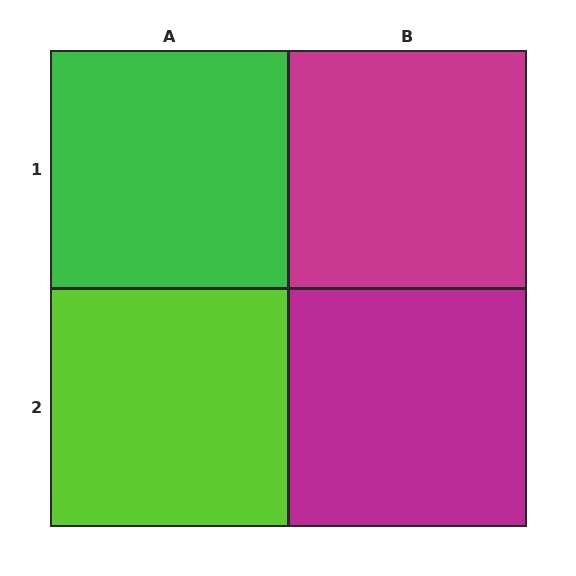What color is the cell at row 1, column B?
Magenta.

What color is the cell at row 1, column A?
Green.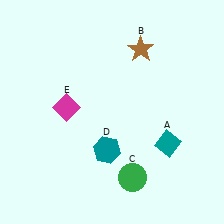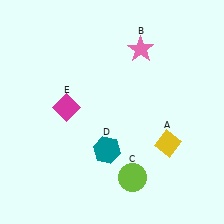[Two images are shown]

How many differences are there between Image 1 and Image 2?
There are 3 differences between the two images.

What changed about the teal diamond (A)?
In Image 1, A is teal. In Image 2, it changed to yellow.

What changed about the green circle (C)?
In Image 1, C is green. In Image 2, it changed to lime.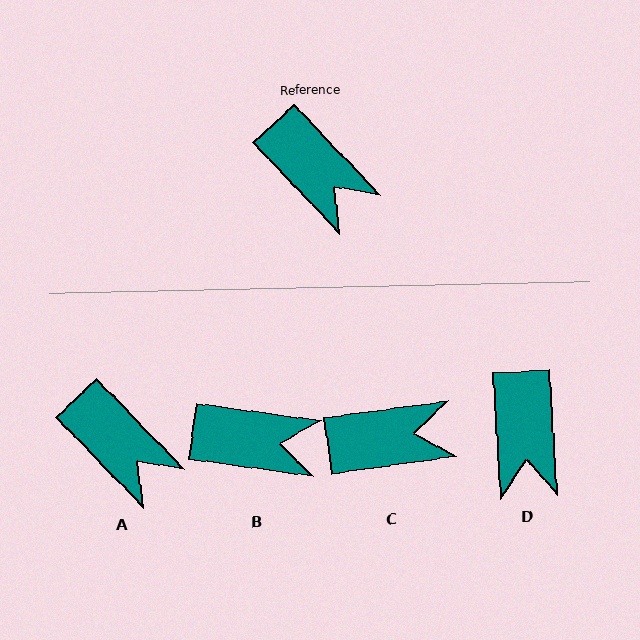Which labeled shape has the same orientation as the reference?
A.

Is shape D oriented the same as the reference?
No, it is off by about 40 degrees.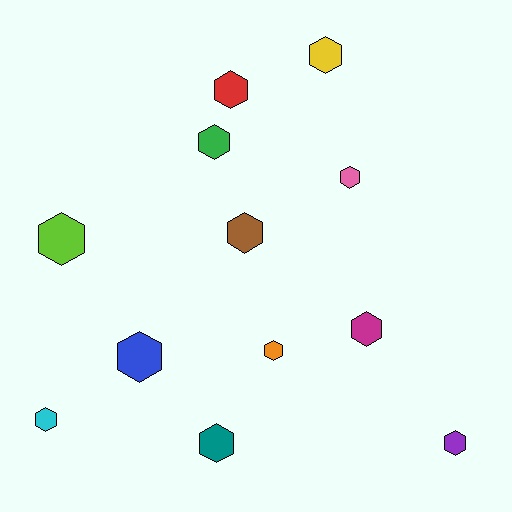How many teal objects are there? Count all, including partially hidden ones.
There is 1 teal object.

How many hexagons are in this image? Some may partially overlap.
There are 12 hexagons.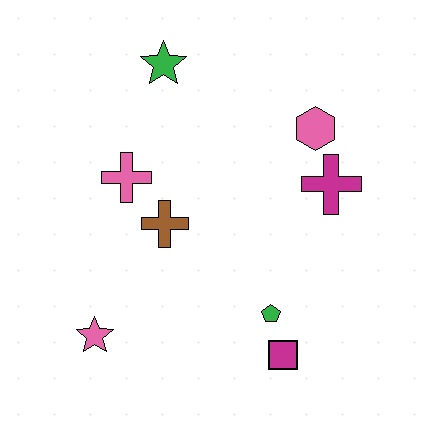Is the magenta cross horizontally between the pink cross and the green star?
No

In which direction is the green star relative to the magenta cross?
The green star is to the left of the magenta cross.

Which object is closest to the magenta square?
The green pentagon is closest to the magenta square.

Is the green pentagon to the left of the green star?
No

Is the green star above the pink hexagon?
Yes